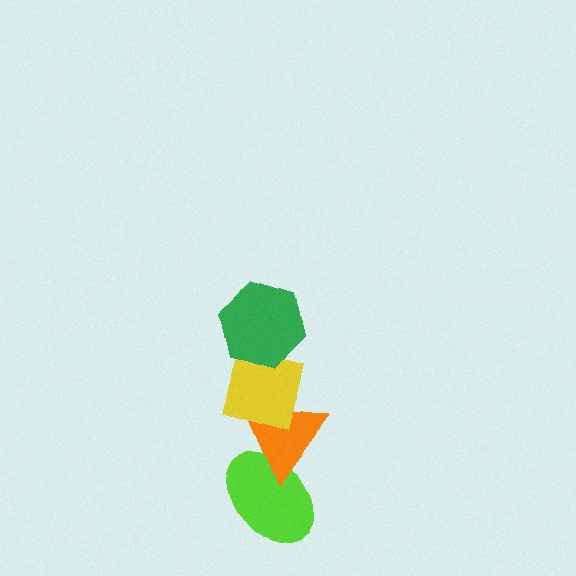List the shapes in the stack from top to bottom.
From top to bottom: the green hexagon, the yellow diamond, the orange triangle, the lime ellipse.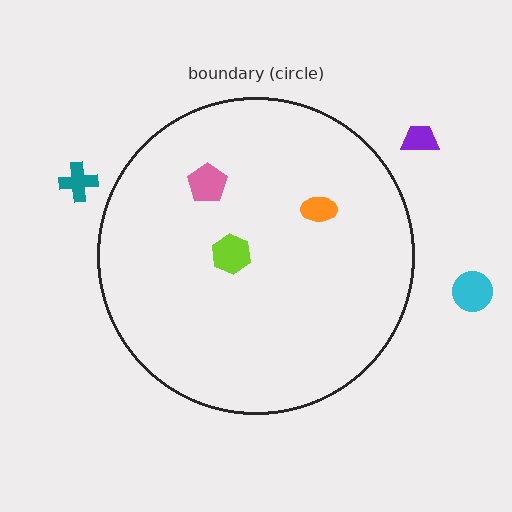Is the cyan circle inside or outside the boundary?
Outside.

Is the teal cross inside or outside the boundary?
Outside.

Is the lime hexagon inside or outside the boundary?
Inside.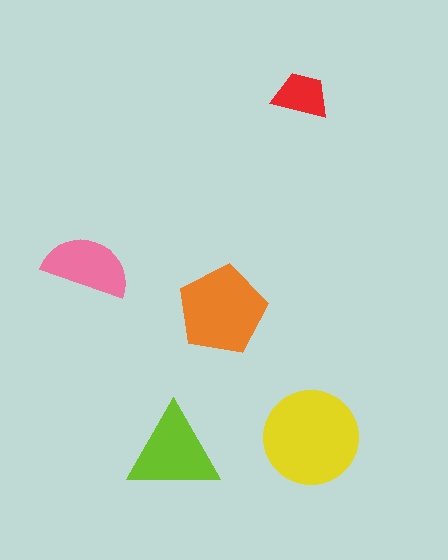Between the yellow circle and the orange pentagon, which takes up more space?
The yellow circle.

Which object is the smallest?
The red trapezoid.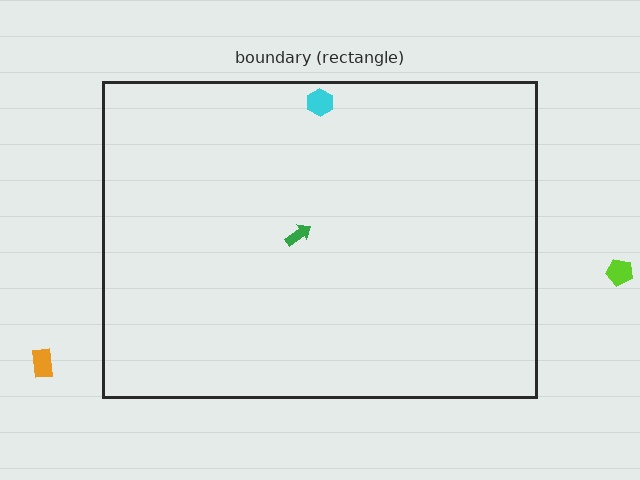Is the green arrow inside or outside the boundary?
Inside.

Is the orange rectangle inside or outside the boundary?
Outside.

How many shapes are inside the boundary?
2 inside, 2 outside.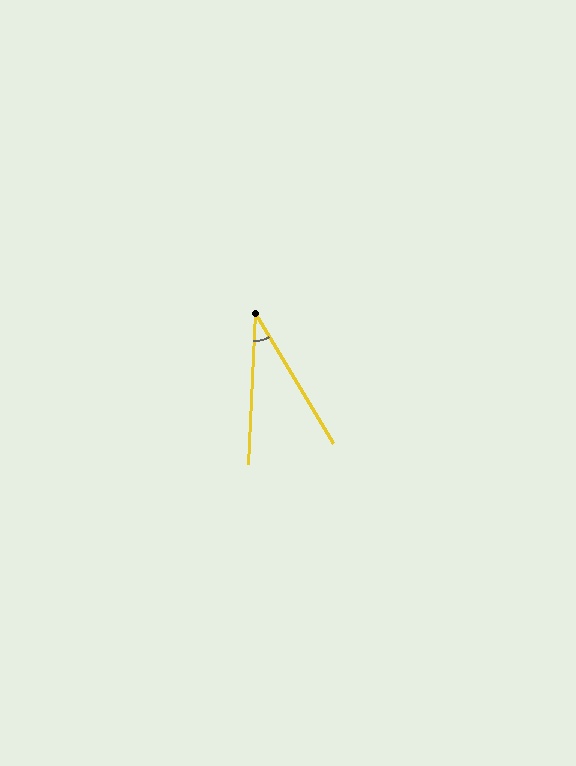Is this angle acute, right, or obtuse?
It is acute.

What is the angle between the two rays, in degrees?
Approximately 34 degrees.